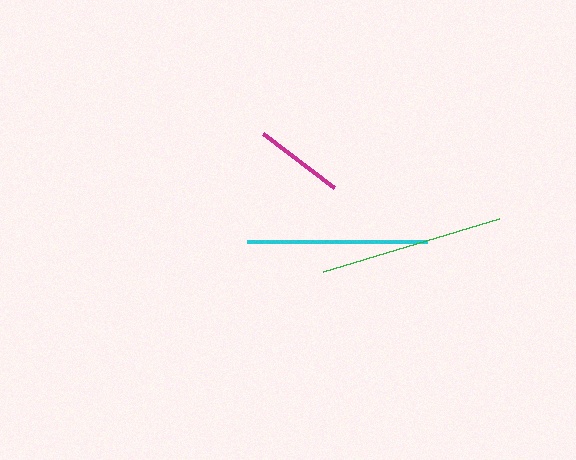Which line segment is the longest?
The green line is the longest at approximately 183 pixels.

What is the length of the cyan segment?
The cyan segment is approximately 179 pixels long.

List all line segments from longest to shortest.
From longest to shortest: green, cyan, magenta.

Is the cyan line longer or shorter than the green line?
The green line is longer than the cyan line.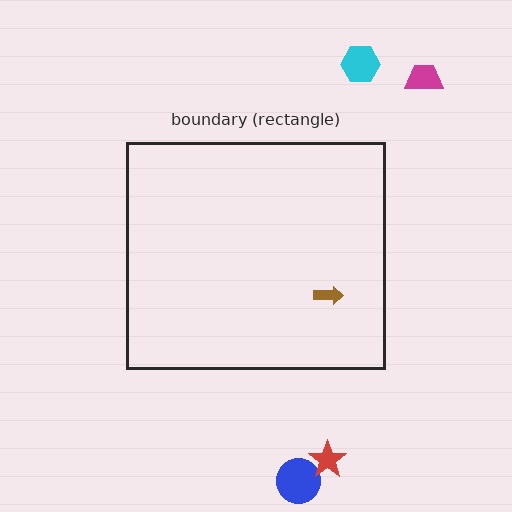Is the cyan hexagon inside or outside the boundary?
Outside.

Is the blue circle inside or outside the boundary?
Outside.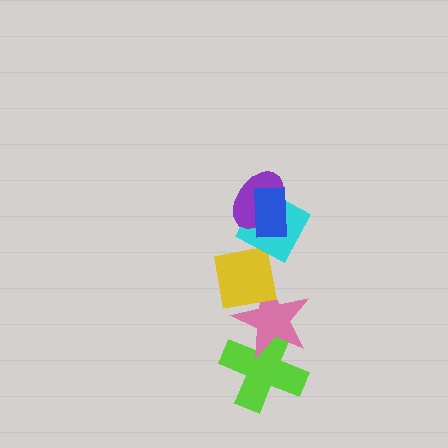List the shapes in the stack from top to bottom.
From top to bottom: the blue rectangle, the purple ellipse, the cyan diamond, the yellow square, the pink star, the lime cross.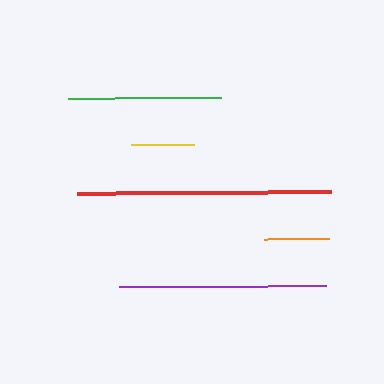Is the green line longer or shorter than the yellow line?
The green line is longer than the yellow line.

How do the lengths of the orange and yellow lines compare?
The orange and yellow lines are approximately the same length.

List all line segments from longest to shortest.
From longest to shortest: red, purple, green, orange, yellow.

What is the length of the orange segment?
The orange segment is approximately 65 pixels long.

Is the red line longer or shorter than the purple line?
The red line is longer than the purple line.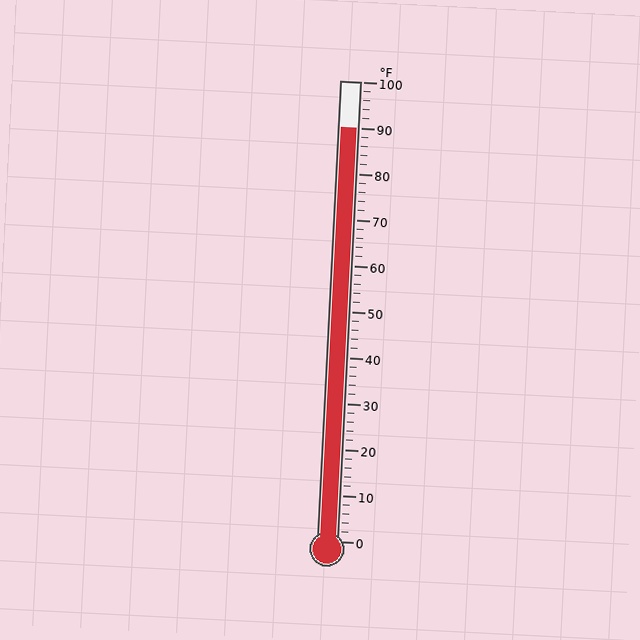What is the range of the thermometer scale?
The thermometer scale ranges from 0°F to 100°F.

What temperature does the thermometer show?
The thermometer shows approximately 90°F.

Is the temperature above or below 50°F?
The temperature is above 50°F.